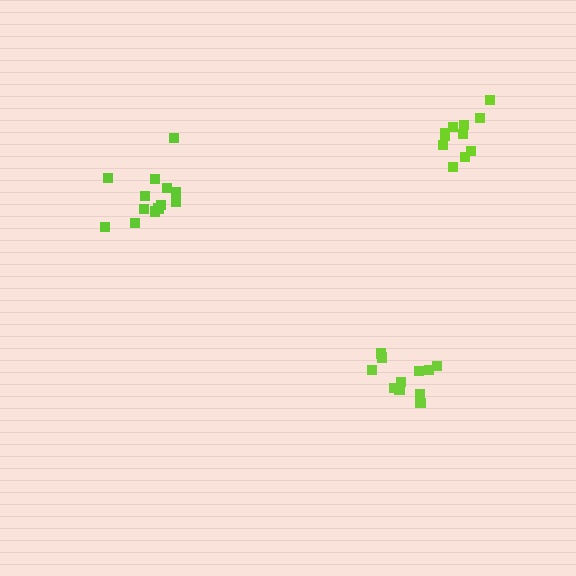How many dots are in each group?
Group 1: 11 dots, Group 2: 11 dots, Group 3: 14 dots (36 total).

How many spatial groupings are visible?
There are 3 spatial groupings.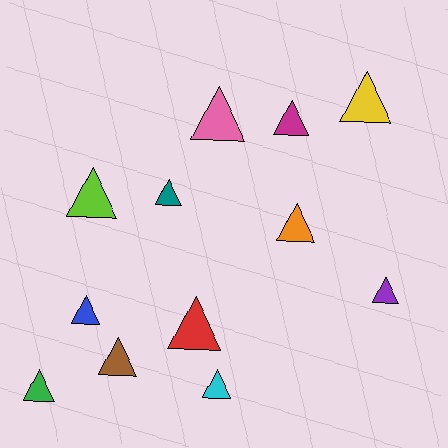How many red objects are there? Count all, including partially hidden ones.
There is 1 red object.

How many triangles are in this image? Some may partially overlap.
There are 12 triangles.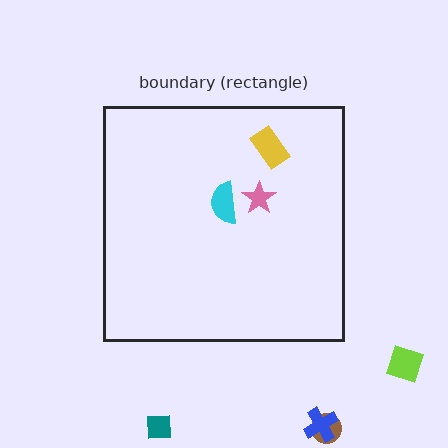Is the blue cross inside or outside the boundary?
Outside.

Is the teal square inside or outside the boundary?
Outside.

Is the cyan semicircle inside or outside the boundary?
Inside.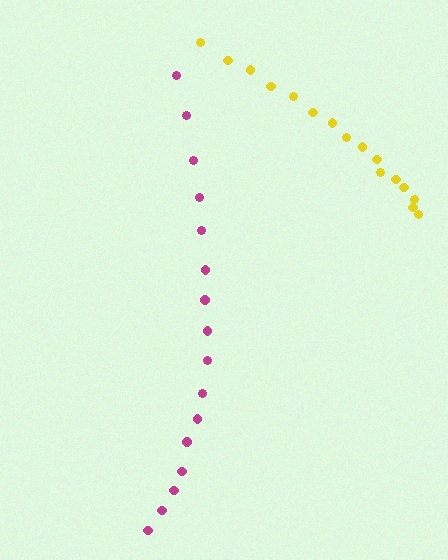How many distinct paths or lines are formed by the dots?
There are 2 distinct paths.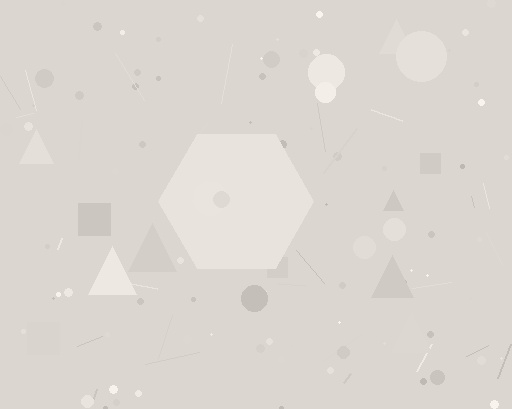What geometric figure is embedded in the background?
A hexagon is embedded in the background.